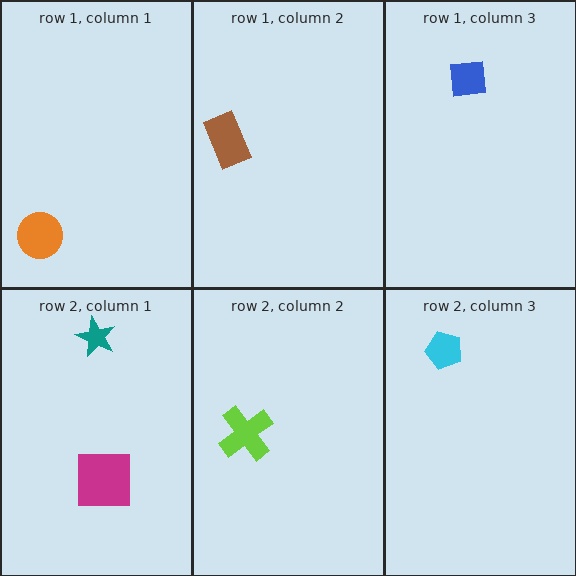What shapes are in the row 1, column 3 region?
The blue square.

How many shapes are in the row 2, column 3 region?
1.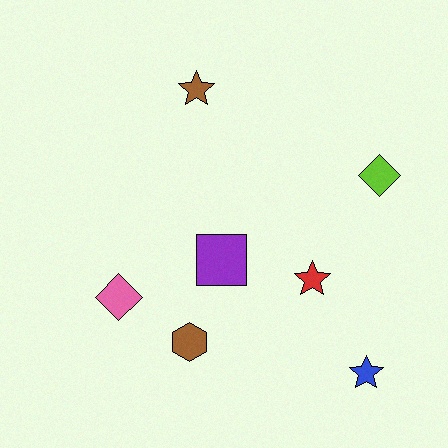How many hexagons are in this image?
There is 1 hexagon.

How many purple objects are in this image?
There is 1 purple object.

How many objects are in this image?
There are 7 objects.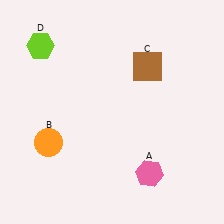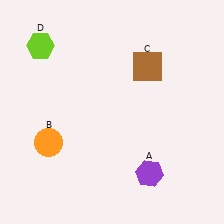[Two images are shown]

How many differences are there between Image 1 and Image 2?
There is 1 difference between the two images.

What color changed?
The hexagon (A) changed from pink in Image 1 to purple in Image 2.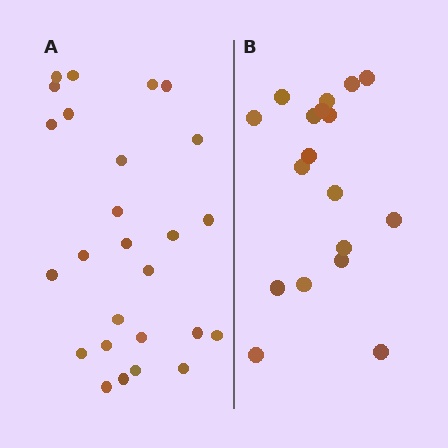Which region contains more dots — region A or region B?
Region A (the left region) has more dots.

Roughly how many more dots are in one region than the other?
Region A has roughly 8 or so more dots than region B.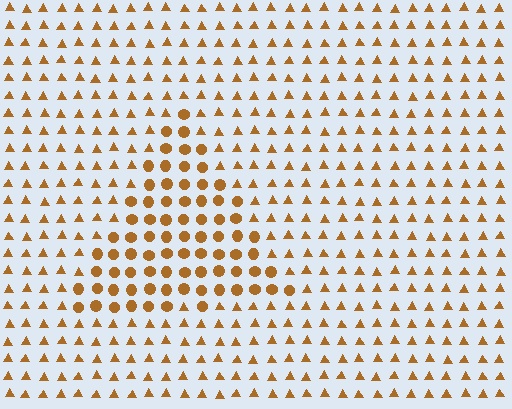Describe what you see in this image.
The image is filled with small brown elements arranged in a uniform grid. A triangle-shaped region contains circles, while the surrounding area contains triangles. The boundary is defined purely by the change in element shape.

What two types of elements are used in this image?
The image uses circles inside the triangle region and triangles outside it.